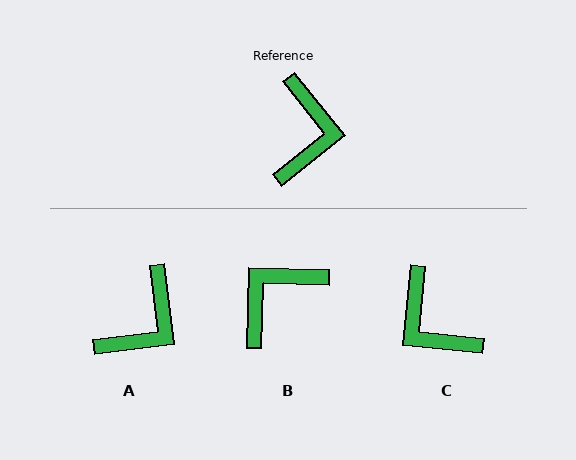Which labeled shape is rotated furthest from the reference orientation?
B, about 140 degrees away.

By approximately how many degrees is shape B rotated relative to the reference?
Approximately 140 degrees counter-clockwise.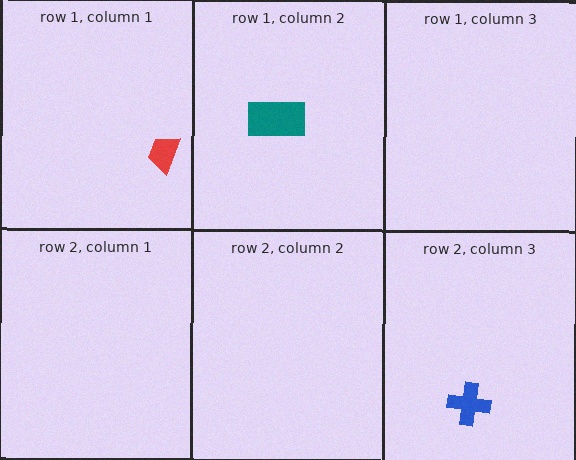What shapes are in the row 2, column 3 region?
The blue cross.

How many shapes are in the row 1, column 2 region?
1.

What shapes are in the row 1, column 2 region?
The teal rectangle.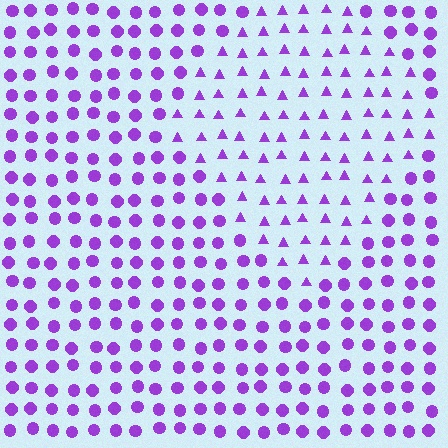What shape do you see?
I see a diamond.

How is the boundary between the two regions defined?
The boundary is defined by a change in element shape: triangles inside vs. circles outside. All elements share the same color and spacing.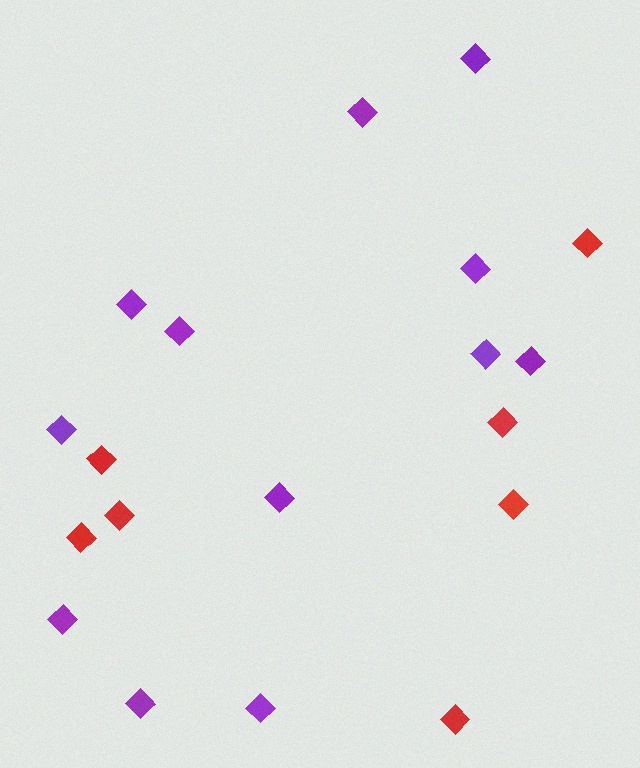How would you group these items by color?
There are 2 groups: one group of purple diamonds (12) and one group of red diamonds (7).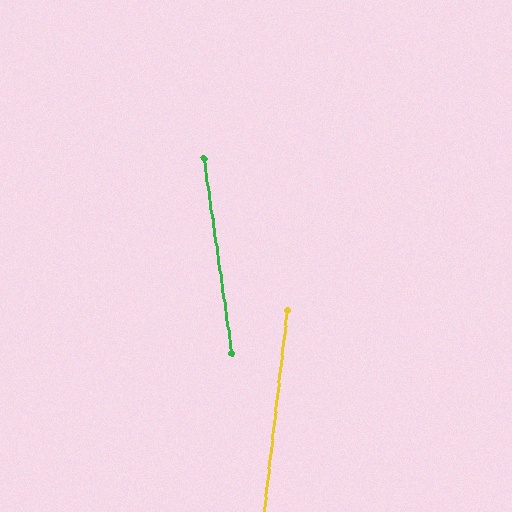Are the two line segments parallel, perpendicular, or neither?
Neither parallel nor perpendicular — they differ by about 15°.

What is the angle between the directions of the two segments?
Approximately 15 degrees.